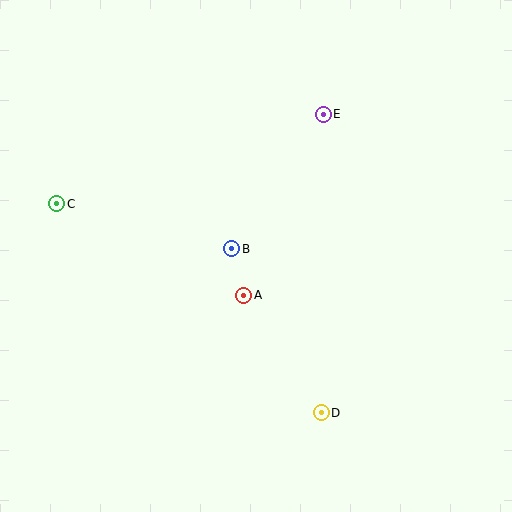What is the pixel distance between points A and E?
The distance between A and E is 198 pixels.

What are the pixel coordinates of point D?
Point D is at (321, 413).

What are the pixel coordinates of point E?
Point E is at (323, 114).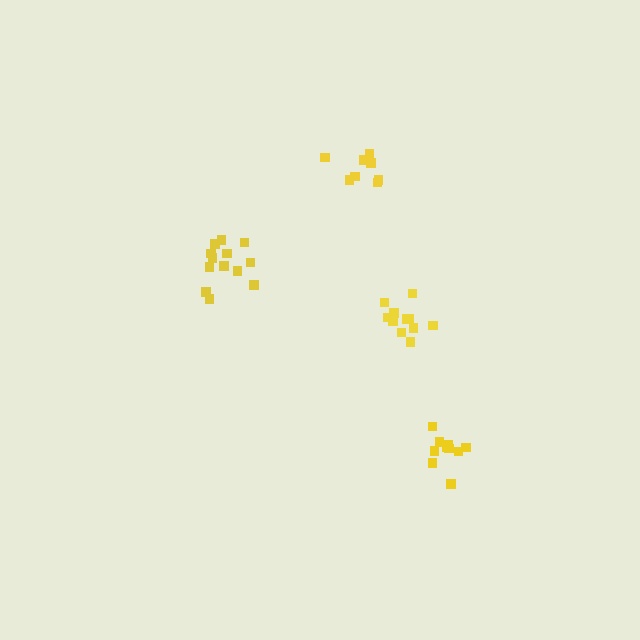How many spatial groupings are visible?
There are 4 spatial groupings.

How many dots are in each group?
Group 1: 8 dots, Group 2: 10 dots, Group 3: 11 dots, Group 4: 13 dots (42 total).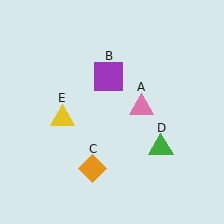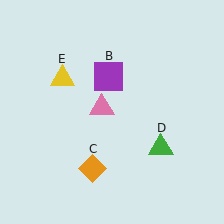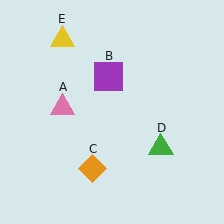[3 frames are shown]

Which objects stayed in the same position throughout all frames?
Purple square (object B) and orange diamond (object C) and green triangle (object D) remained stationary.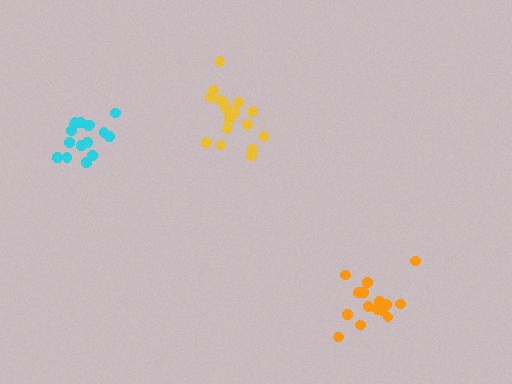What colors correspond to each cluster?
The clusters are colored: yellow, orange, cyan.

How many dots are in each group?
Group 1: 18 dots, Group 2: 15 dots, Group 3: 16 dots (49 total).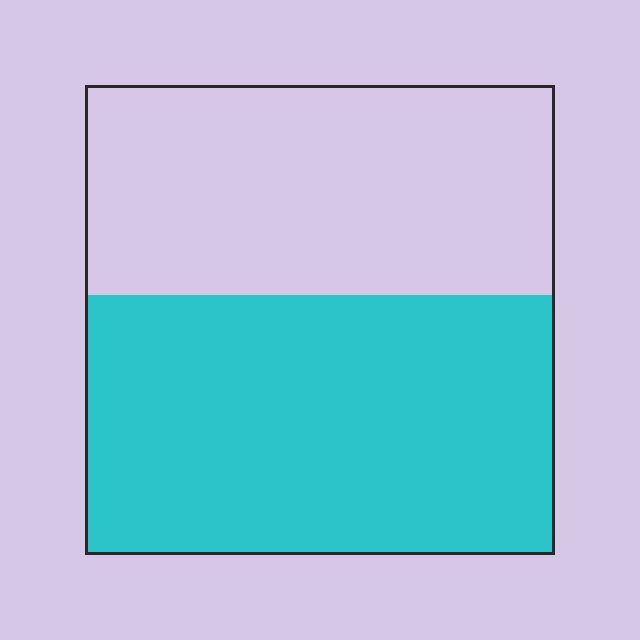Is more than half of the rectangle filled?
Yes.